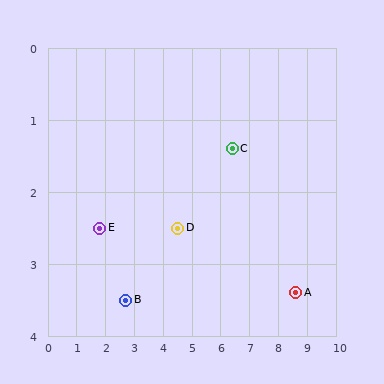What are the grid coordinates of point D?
Point D is at approximately (4.5, 2.5).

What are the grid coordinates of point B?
Point B is at approximately (2.7, 3.5).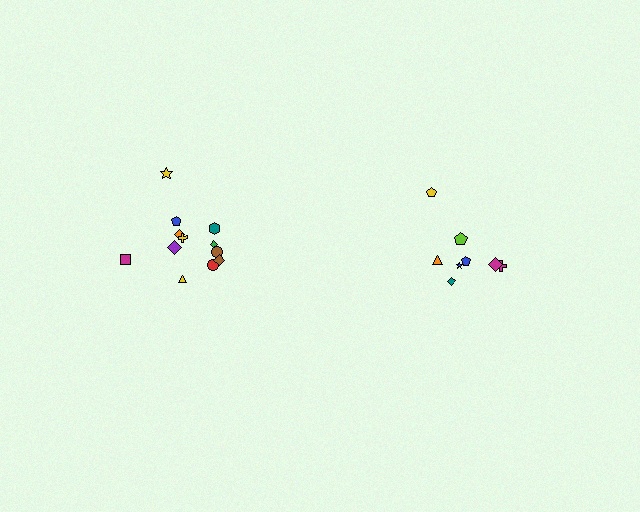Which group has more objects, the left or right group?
The left group.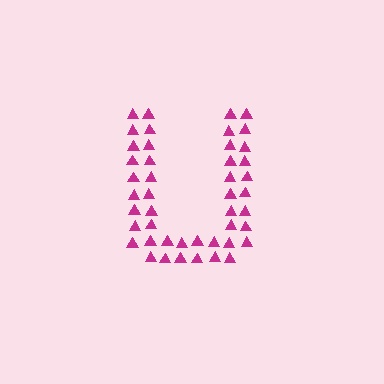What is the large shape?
The large shape is the letter U.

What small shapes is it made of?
It is made of small triangles.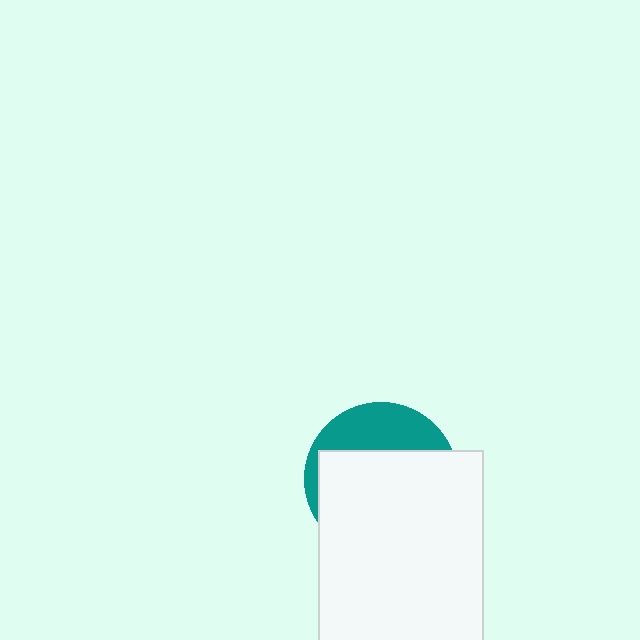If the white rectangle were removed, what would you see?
You would see the complete teal circle.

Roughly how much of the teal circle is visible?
A small part of it is visible (roughly 30%).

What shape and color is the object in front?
The object in front is a white rectangle.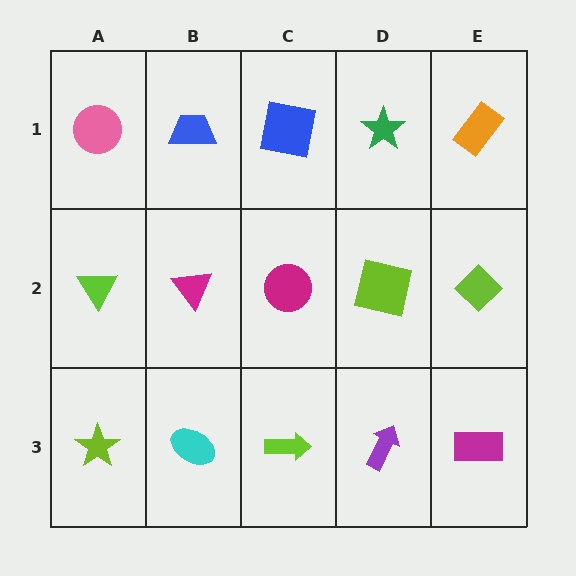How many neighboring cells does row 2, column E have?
3.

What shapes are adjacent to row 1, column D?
A lime square (row 2, column D), a blue square (row 1, column C), an orange rectangle (row 1, column E).